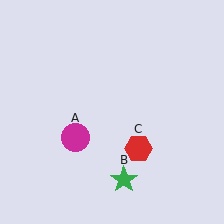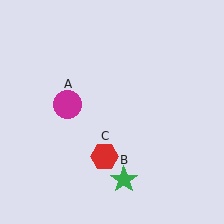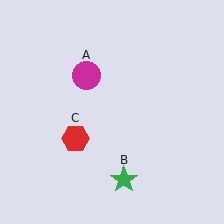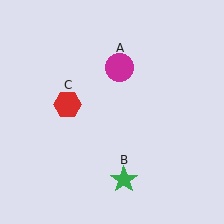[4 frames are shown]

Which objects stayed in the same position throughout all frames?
Green star (object B) remained stationary.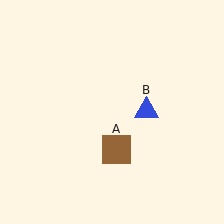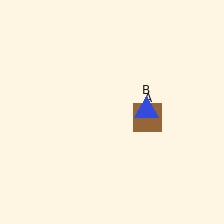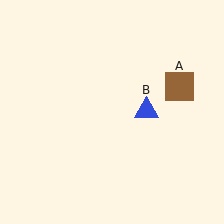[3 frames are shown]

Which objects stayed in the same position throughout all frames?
Blue triangle (object B) remained stationary.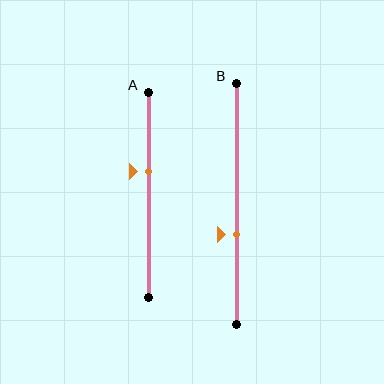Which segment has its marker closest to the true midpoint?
Segment A has its marker closest to the true midpoint.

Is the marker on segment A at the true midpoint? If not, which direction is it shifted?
No, the marker on segment A is shifted upward by about 11% of the segment length.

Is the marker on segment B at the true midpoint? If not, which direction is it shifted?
No, the marker on segment B is shifted downward by about 13% of the segment length.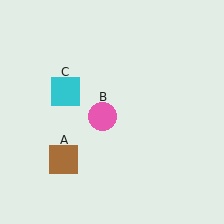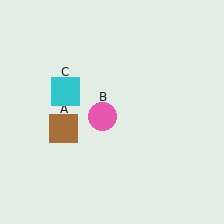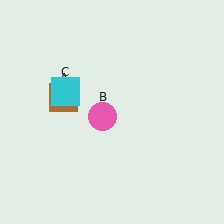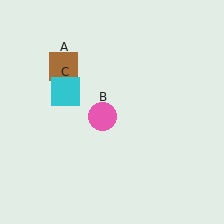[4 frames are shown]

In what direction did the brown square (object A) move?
The brown square (object A) moved up.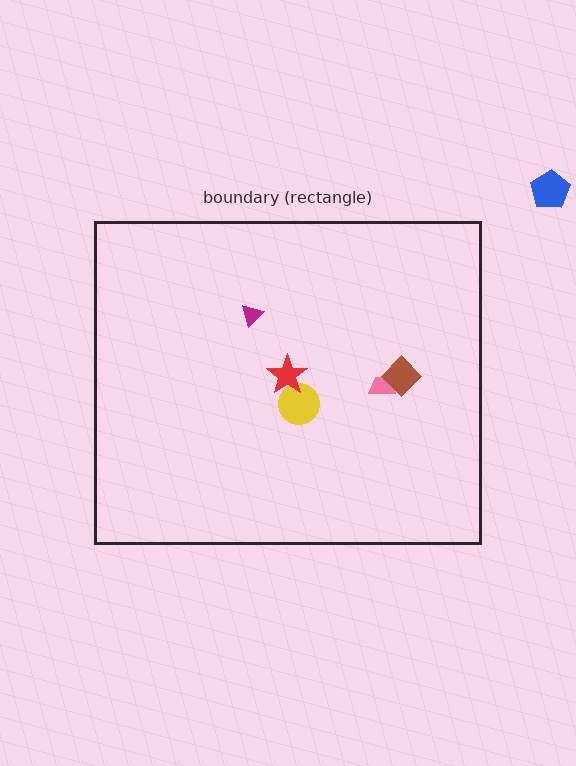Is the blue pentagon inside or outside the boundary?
Outside.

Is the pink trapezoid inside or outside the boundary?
Inside.